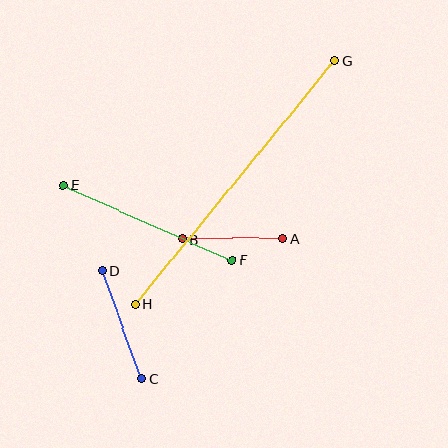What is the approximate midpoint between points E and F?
The midpoint is at approximately (148, 223) pixels.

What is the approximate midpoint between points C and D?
The midpoint is at approximately (122, 325) pixels.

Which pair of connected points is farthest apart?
Points G and H are farthest apart.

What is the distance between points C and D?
The distance is approximately 114 pixels.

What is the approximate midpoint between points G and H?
The midpoint is at approximately (235, 182) pixels.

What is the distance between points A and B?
The distance is approximately 100 pixels.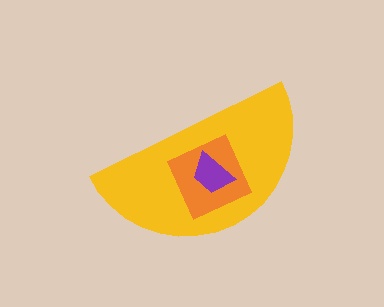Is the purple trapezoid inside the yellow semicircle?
Yes.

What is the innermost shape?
The purple trapezoid.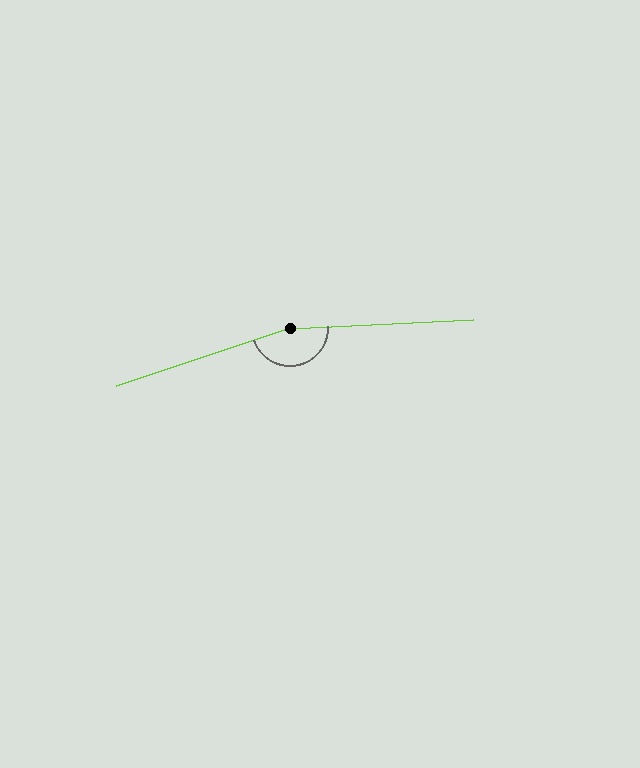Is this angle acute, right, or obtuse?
It is obtuse.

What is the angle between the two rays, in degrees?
Approximately 164 degrees.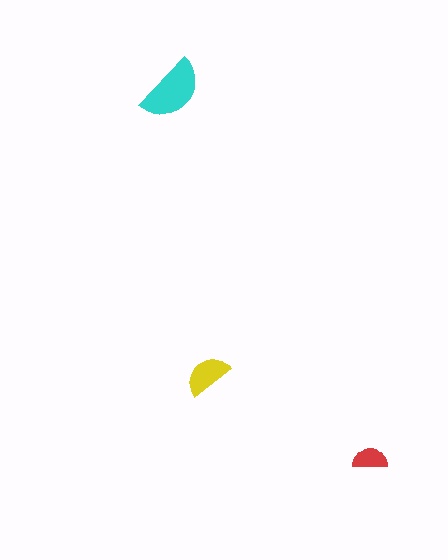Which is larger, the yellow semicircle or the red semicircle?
The yellow one.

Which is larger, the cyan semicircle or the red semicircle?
The cyan one.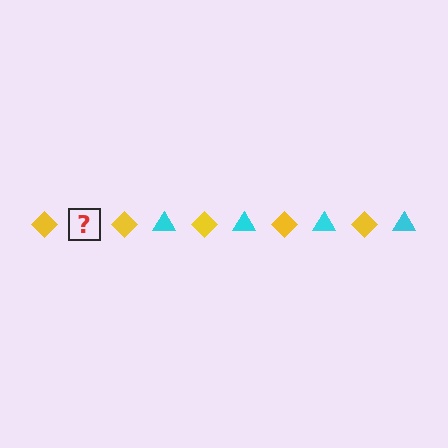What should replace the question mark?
The question mark should be replaced with a cyan triangle.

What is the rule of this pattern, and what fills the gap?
The rule is that the pattern alternates between yellow diamond and cyan triangle. The gap should be filled with a cyan triangle.